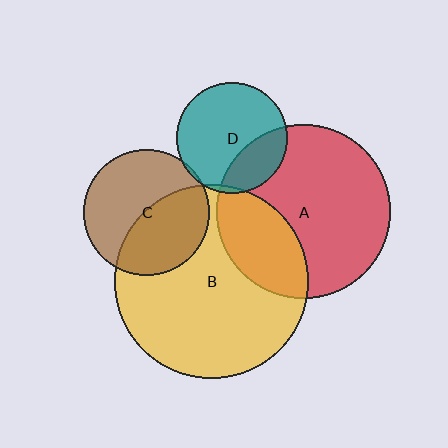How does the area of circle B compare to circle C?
Approximately 2.4 times.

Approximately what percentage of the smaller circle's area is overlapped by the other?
Approximately 25%.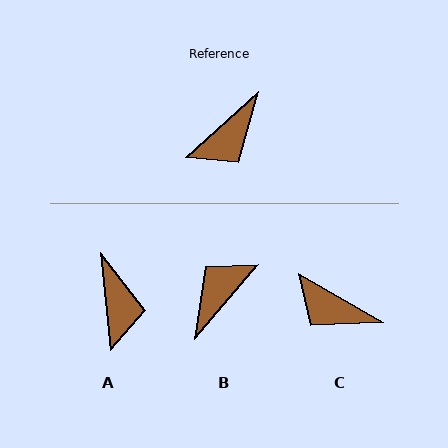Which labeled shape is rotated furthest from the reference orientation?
B, about 172 degrees away.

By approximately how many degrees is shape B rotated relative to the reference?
Approximately 172 degrees clockwise.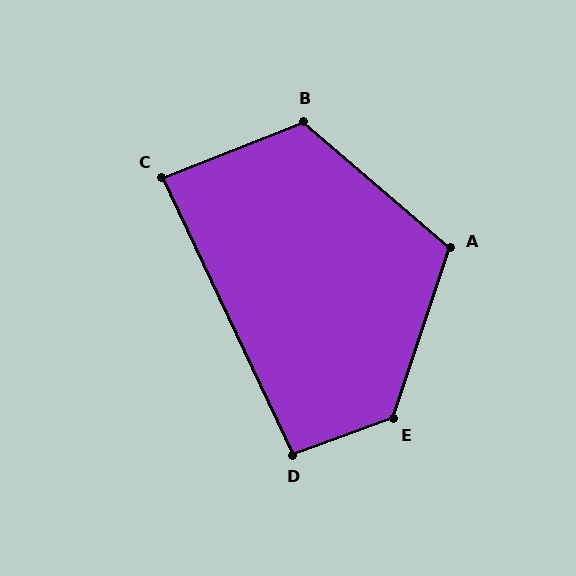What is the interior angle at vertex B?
Approximately 118 degrees (obtuse).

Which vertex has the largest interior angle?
E, at approximately 129 degrees.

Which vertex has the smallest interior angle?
C, at approximately 87 degrees.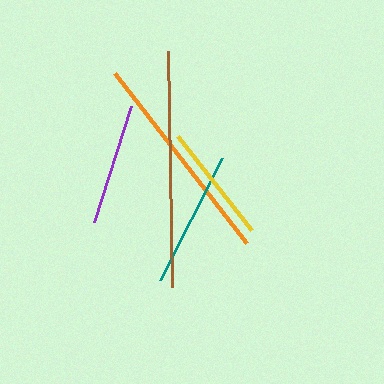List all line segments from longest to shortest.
From longest to shortest: brown, orange, teal, purple, yellow.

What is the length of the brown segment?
The brown segment is approximately 236 pixels long.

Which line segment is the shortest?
The yellow line is the shortest at approximately 120 pixels.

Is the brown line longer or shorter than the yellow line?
The brown line is longer than the yellow line.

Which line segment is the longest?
The brown line is the longest at approximately 236 pixels.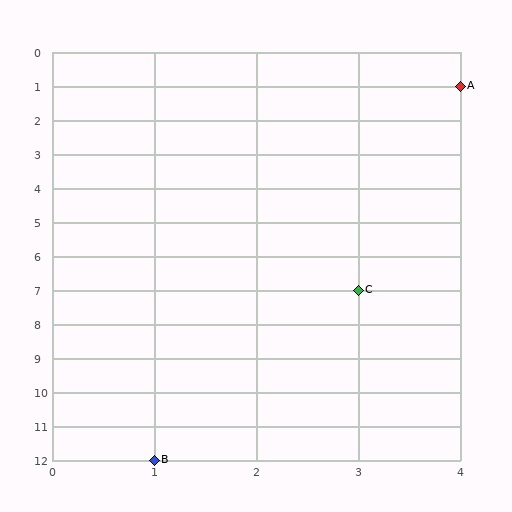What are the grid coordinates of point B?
Point B is at grid coordinates (1, 12).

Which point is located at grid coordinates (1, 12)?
Point B is at (1, 12).